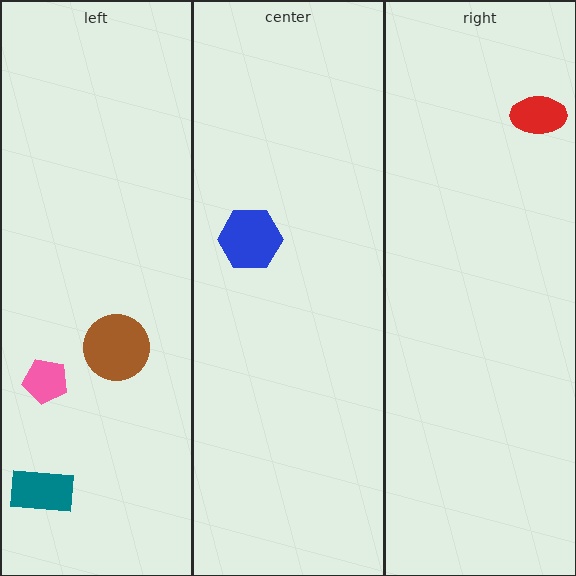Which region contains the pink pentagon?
The left region.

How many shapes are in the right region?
1.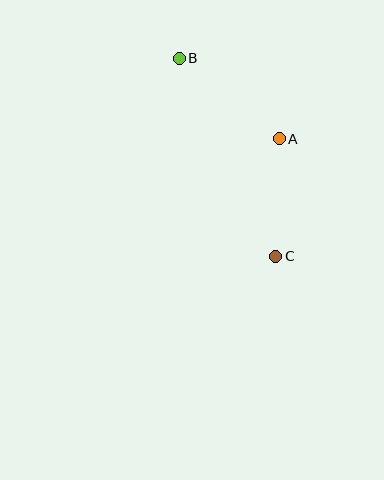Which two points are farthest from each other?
Points B and C are farthest from each other.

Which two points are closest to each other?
Points A and C are closest to each other.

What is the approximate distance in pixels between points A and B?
The distance between A and B is approximately 129 pixels.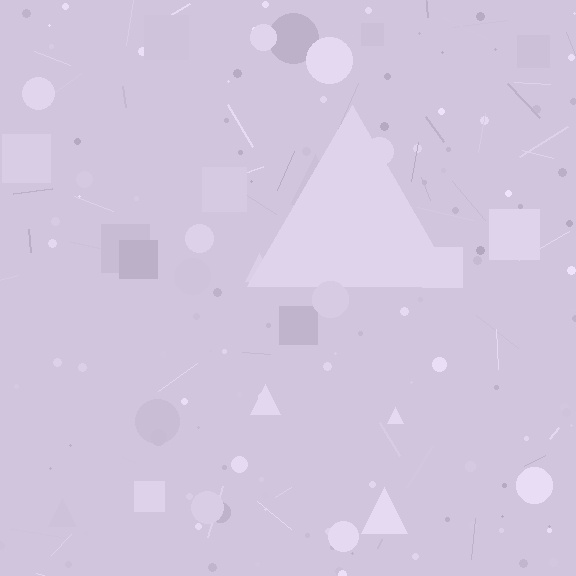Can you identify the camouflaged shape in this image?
The camouflaged shape is a triangle.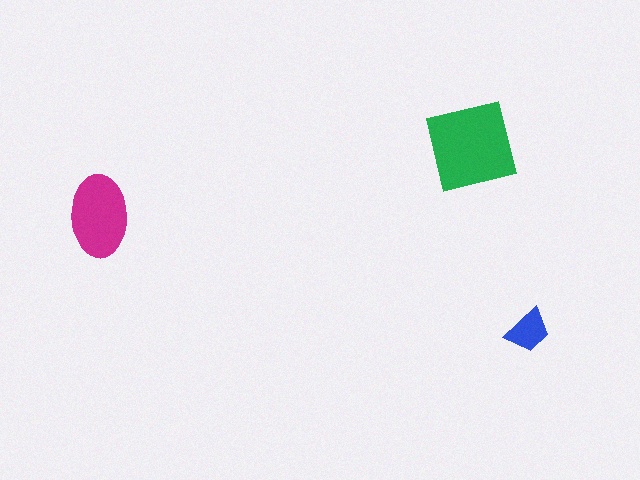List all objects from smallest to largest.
The blue trapezoid, the magenta ellipse, the green square.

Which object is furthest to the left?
The magenta ellipse is leftmost.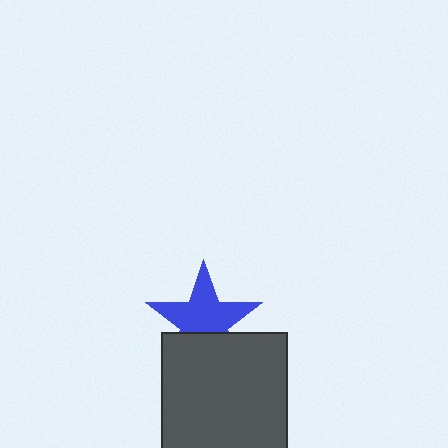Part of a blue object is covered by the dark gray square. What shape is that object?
It is a star.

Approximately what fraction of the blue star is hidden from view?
Roughly 34% of the blue star is hidden behind the dark gray square.